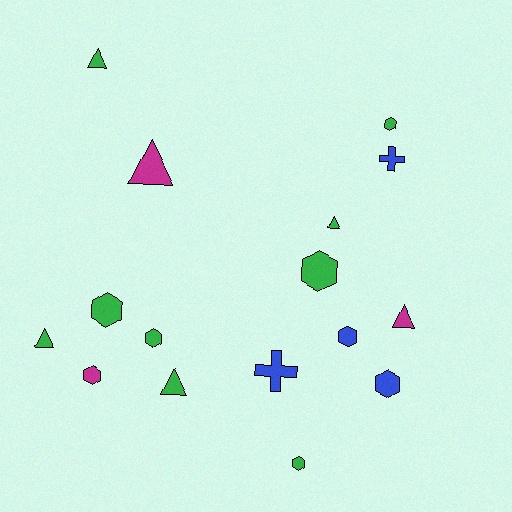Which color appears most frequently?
Green, with 9 objects.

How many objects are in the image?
There are 16 objects.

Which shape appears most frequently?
Hexagon, with 8 objects.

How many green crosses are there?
There are no green crosses.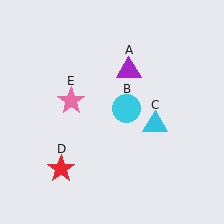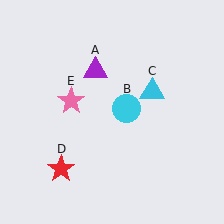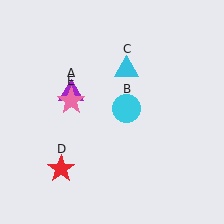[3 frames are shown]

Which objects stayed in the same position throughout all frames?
Cyan circle (object B) and red star (object D) and pink star (object E) remained stationary.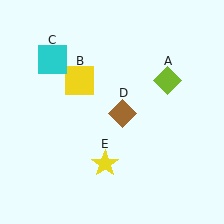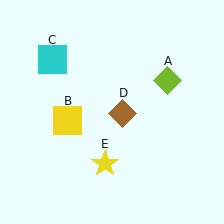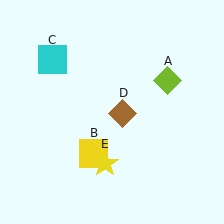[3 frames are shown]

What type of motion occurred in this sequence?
The yellow square (object B) rotated counterclockwise around the center of the scene.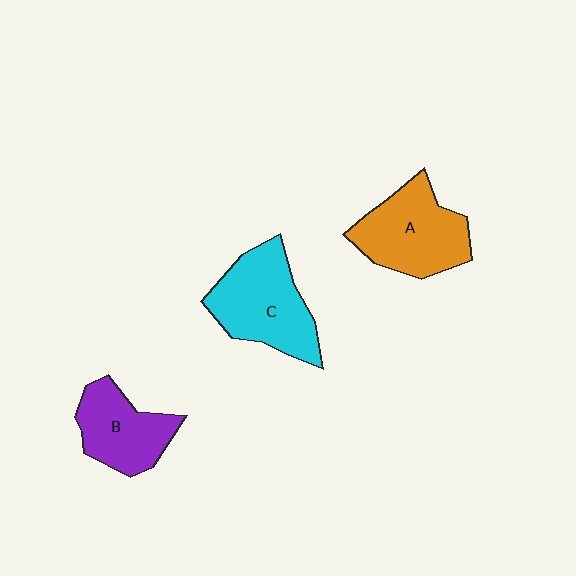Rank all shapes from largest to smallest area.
From largest to smallest: C (cyan), A (orange), B (purple).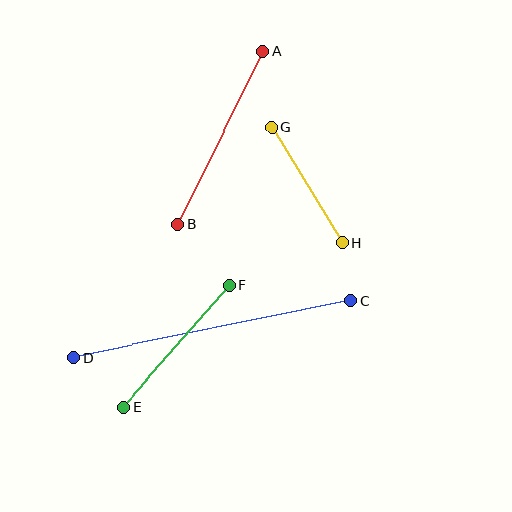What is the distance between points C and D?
The distance is approximately 283 pixels.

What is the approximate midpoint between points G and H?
The midpoint is at approximately (307, 185) pixels.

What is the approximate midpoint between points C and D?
The midpoint is at approximately (213, 329) pixels.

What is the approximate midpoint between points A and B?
The midpoint is at approximately (220, 138) pixels.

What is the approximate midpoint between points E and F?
The midpoint is at approximately (176, 346) pixels.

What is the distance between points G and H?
The distance is approximately 135 pixels.